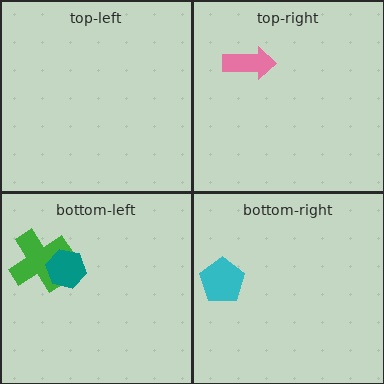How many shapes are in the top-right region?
1.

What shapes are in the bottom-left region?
The green cross, the teal hexagon.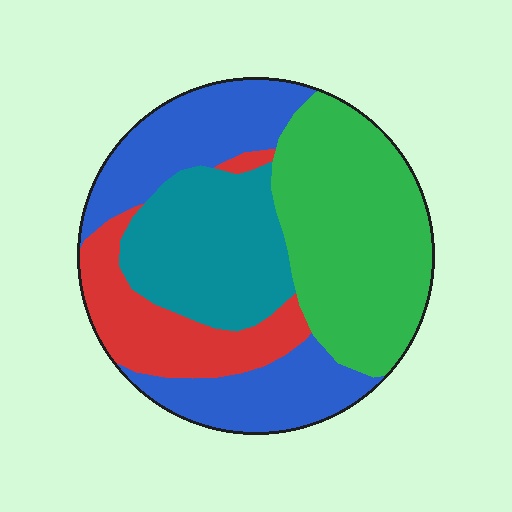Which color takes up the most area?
Green, at roughly 35%.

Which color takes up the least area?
Red, at roughly 15%.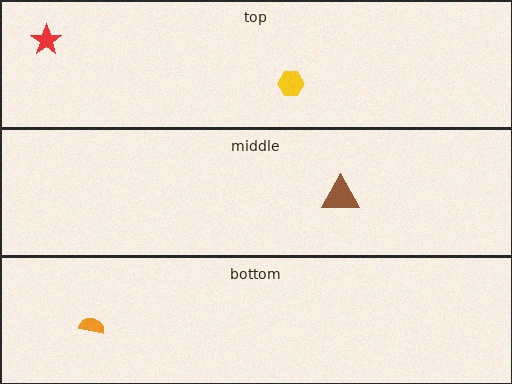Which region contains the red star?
The top region.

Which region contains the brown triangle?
The middle region.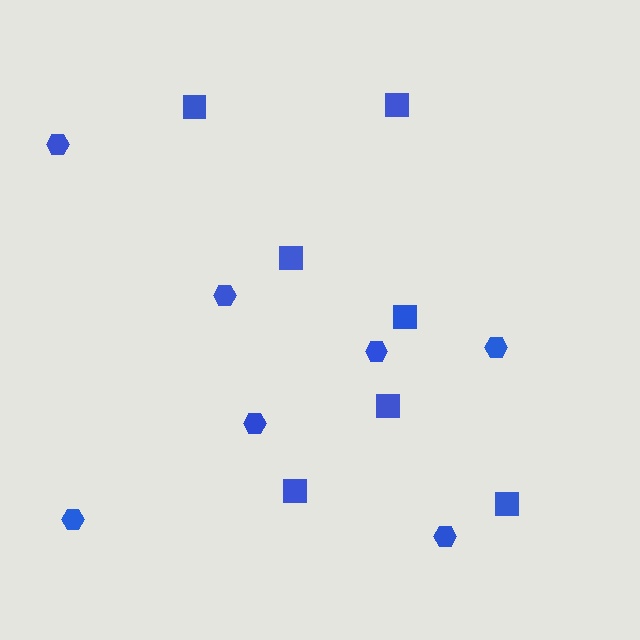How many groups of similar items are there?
There are 2 groups: one group of hexagons (7) and one group of squares (7).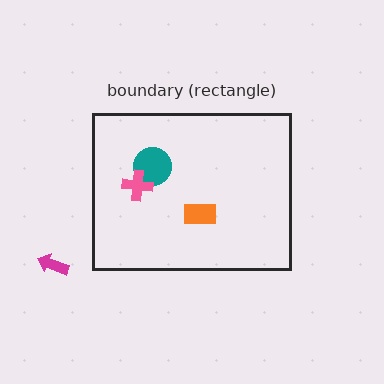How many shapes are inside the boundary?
3 inside, 1 outside.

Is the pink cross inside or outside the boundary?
Inside.